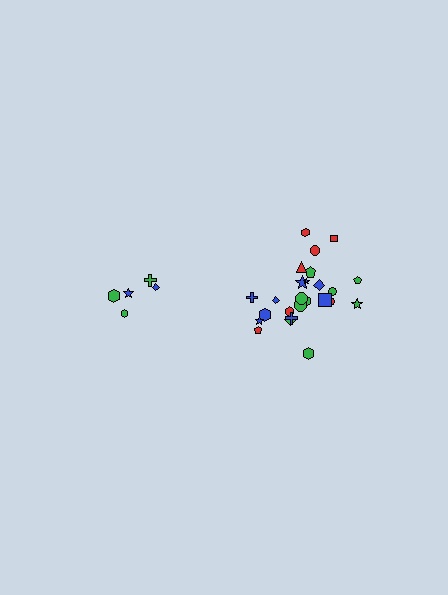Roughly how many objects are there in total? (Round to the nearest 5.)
Roughly 30 objects in total.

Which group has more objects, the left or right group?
The right group.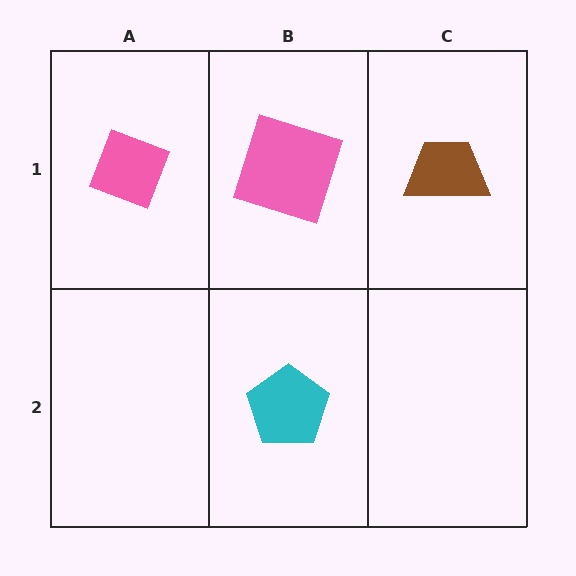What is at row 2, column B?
A cyan pentagon.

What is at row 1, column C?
A brown trapezoid.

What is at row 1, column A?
A pink diamond.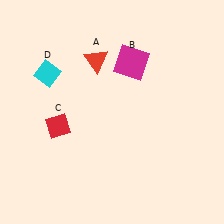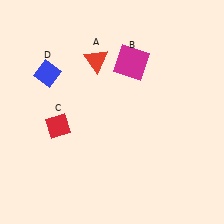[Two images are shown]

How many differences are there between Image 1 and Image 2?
There is 1 difference between the two images.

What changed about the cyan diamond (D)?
In Image 1, D is cyan. In Image 2, it changed to blue.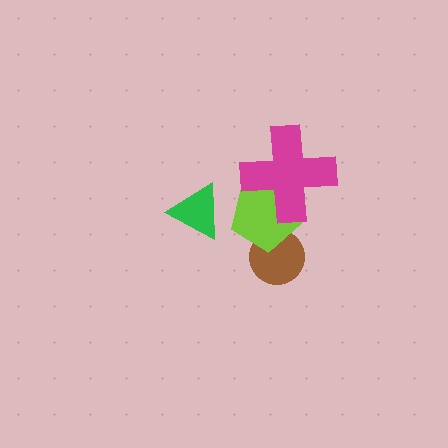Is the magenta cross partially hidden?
No, no other shape covers it.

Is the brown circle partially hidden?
Yes, it is partially covered by another shape.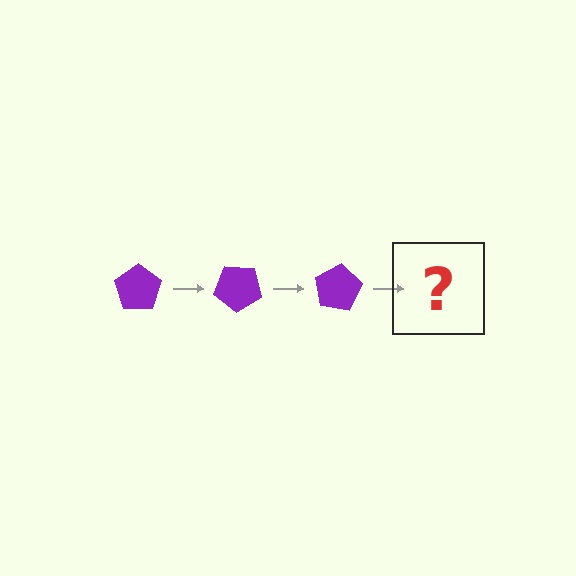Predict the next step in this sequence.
The next step is a purple pentagon rotated 120 degrees.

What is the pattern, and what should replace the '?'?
The pattern is that the pentagon rotates 40 degrees each step. The '?' should be a purple pentagon rotated 120 degrees.